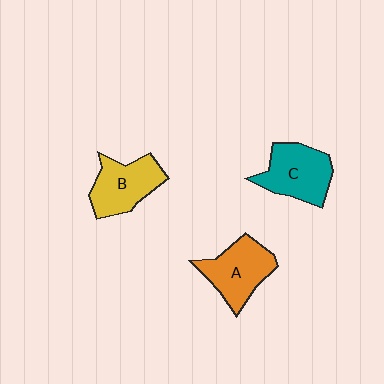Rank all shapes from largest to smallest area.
From largest to smallest: C (teal), A (orange), B (yellow).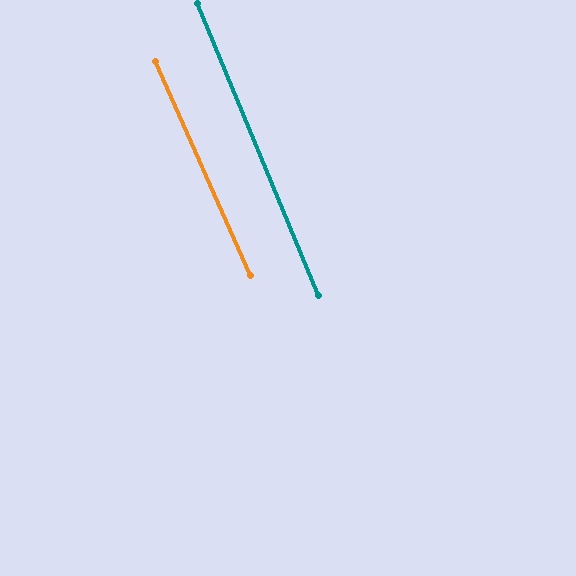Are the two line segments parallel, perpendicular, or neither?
Parallel — their directions differ by only 1.4°.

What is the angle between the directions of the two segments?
Approximately 1 degree.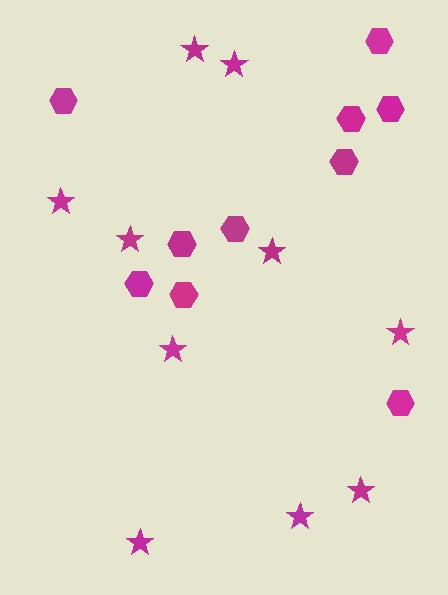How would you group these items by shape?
There are 2 groups: one group of stars (10) and one group of hexagons (10).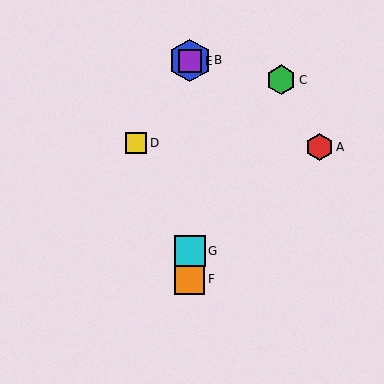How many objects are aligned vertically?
4 objects (B, E, F, G) are aligned vertically.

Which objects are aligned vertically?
Objects B, E, F, G are aligned vertically.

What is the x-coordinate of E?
Object E is at x≈190.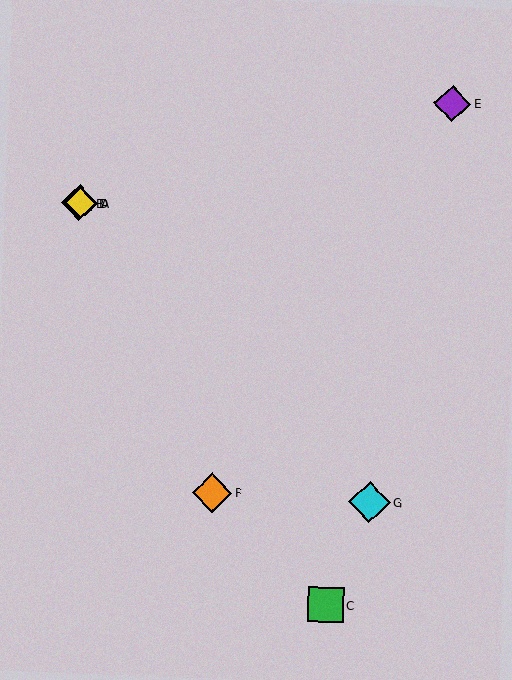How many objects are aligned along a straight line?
3 objects (A, B, D) are aligned along a straight line.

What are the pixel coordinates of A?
Object A is at (80, 203).